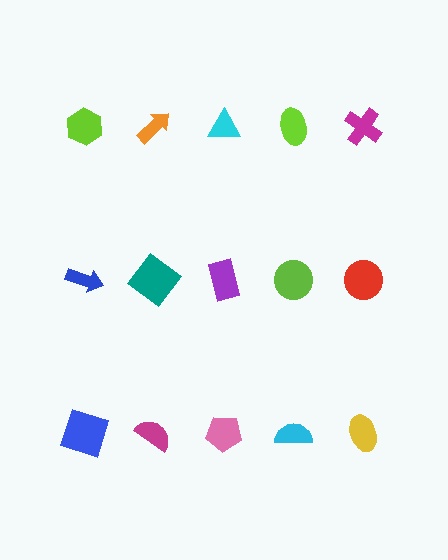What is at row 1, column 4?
A lime ellipse.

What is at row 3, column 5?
A yellow ellipse.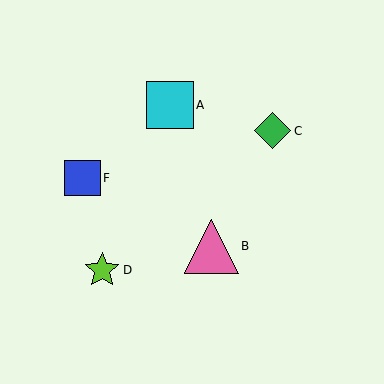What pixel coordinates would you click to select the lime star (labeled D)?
Click at (102, 270) to select the lime star D.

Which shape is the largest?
The pink triangle (labeled B) is the largest.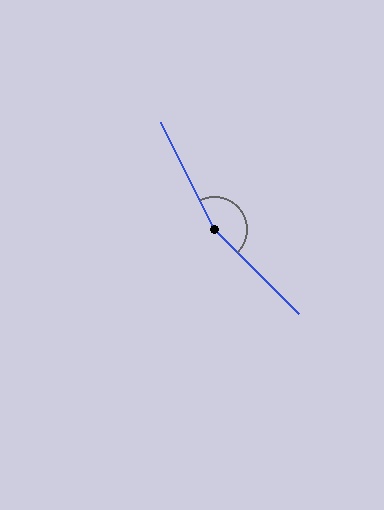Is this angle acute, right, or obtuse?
It is obtuse.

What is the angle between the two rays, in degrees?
Approximately 161 degrees.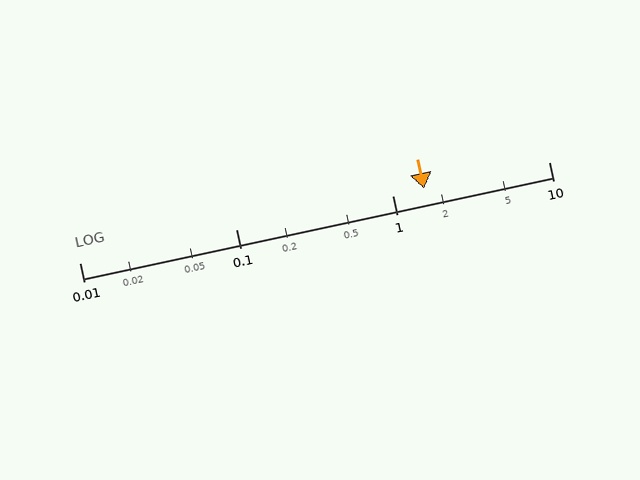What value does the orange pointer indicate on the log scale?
The pointer indicates approximately 1.6.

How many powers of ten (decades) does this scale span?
The scale spans 3 decades, from 0.01 to 10.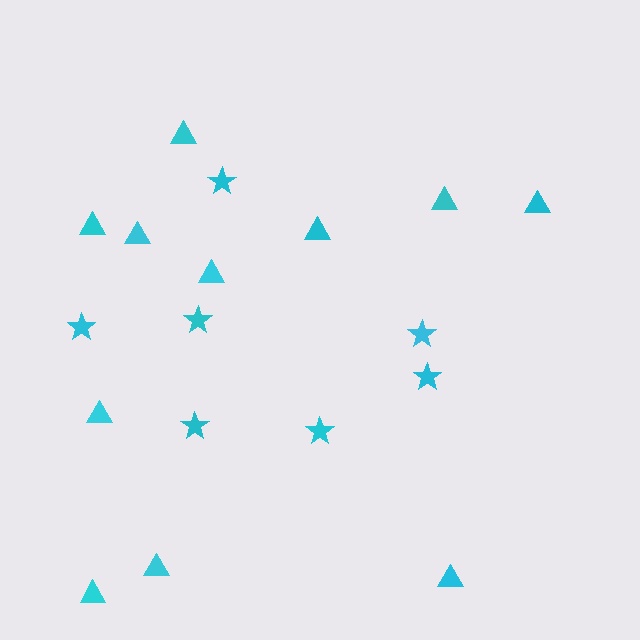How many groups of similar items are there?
There are 2 groups: one group of stars (7) and one group of triangles (11).